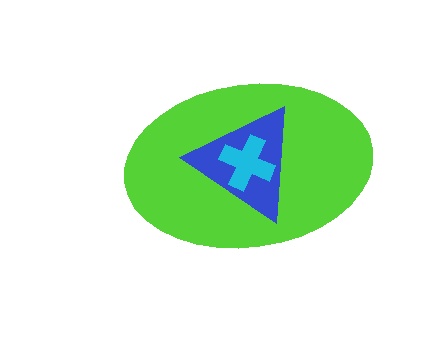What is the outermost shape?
The lime ellipse.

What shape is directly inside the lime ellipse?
The blue triangle.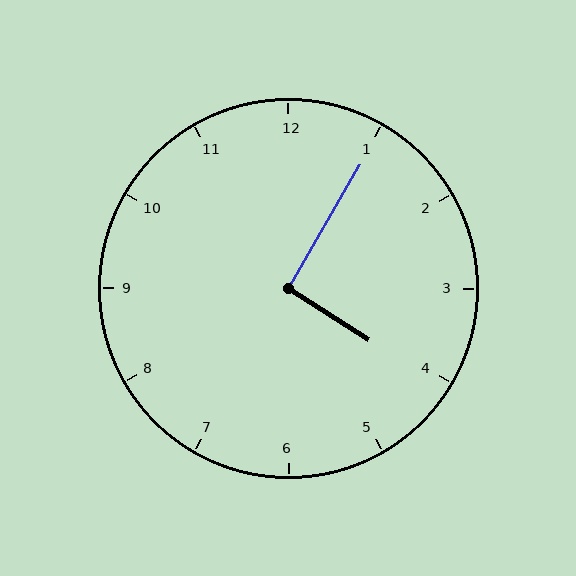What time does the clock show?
4:05.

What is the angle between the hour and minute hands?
Approximately 92 degrees.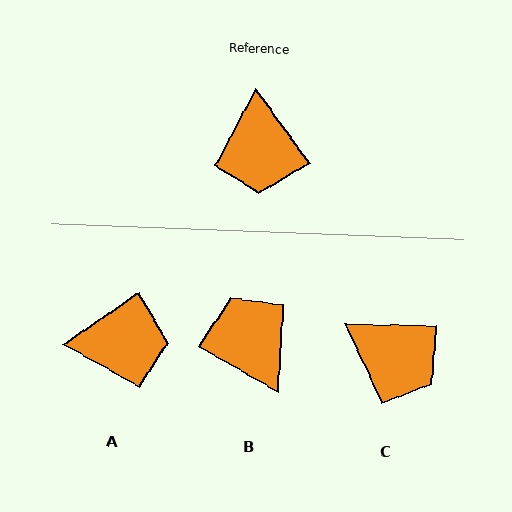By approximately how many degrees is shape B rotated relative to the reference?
Approximately 155 degrees clockwise.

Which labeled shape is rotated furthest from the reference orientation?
B, about 155 degrees away.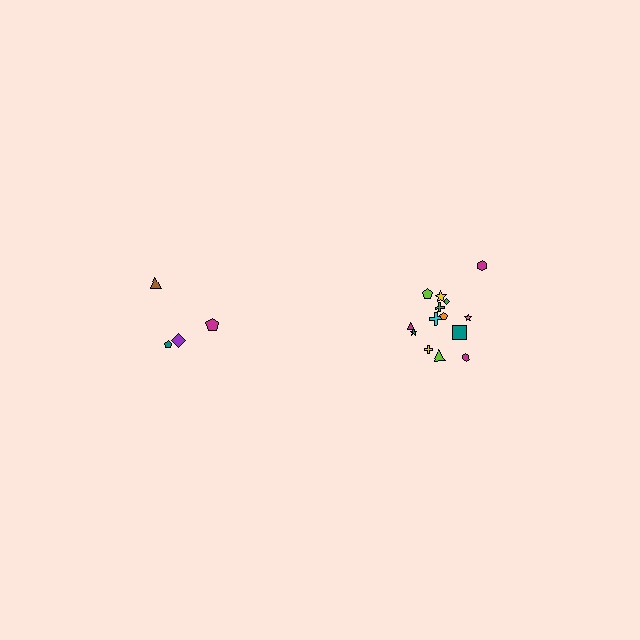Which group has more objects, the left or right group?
The right group.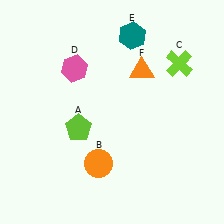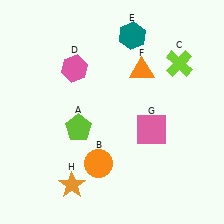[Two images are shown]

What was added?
A pink square (G), an orange star (H) were added in Image 2.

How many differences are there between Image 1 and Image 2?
There are 2 differences between the two images.